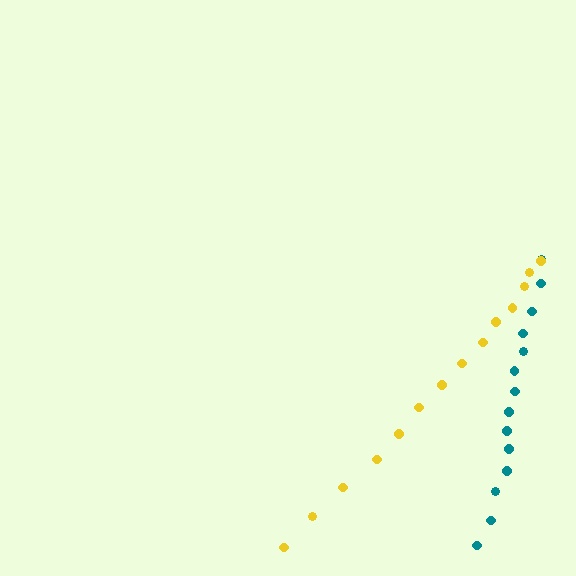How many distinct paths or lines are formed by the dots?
There are 2 distinct paths.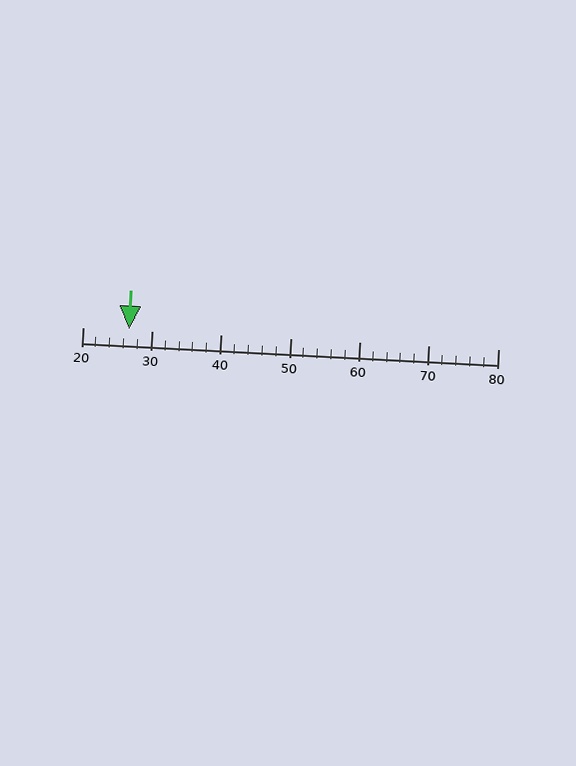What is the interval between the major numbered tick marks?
The major tick marks are spaced 10 units apart.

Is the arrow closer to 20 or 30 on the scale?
The arrow is closer to 30.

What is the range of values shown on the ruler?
The ruler shows values from 20 to 80.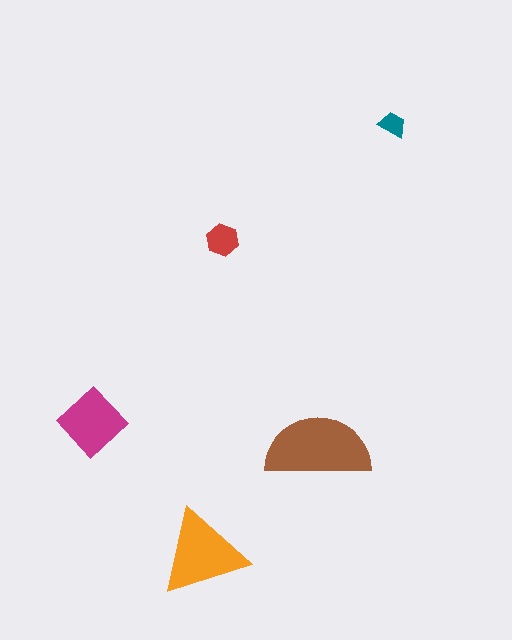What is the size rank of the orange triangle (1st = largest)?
2nd.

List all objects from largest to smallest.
The brown semicircle, the orange triangle, the magenta diamond, the red hexagon, the teal trapezoid.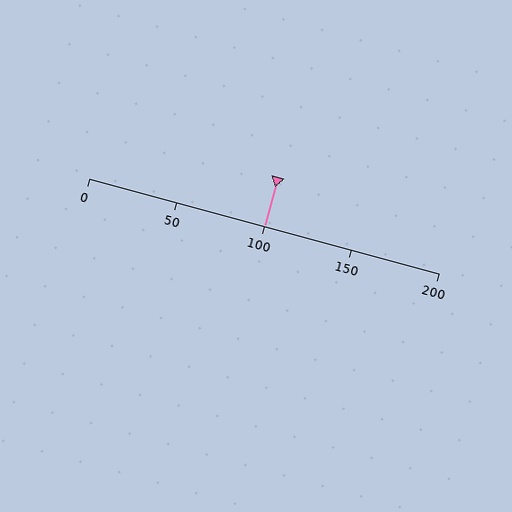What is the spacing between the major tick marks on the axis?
The major ticks are spaced 50 apart.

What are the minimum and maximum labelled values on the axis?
The axis runs from 0 to 200.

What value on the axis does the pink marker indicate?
The marker indicates approximately 100.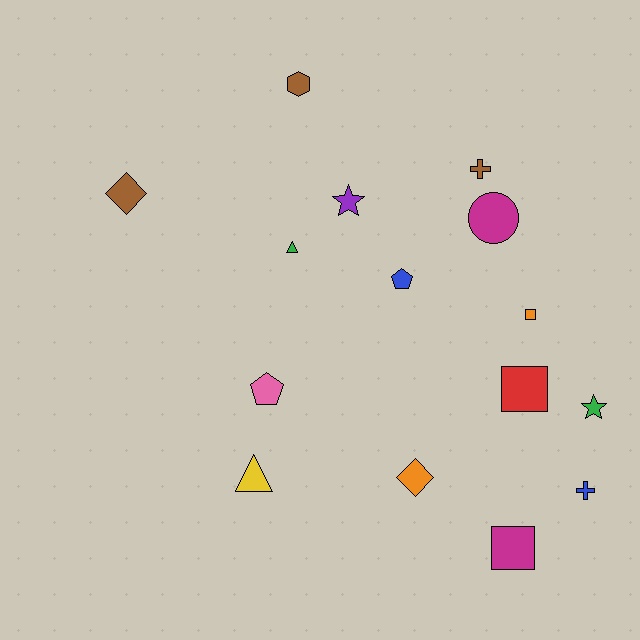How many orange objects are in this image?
There are 2 orange objects.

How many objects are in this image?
There are 15 objects.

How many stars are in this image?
There are 2 stars.